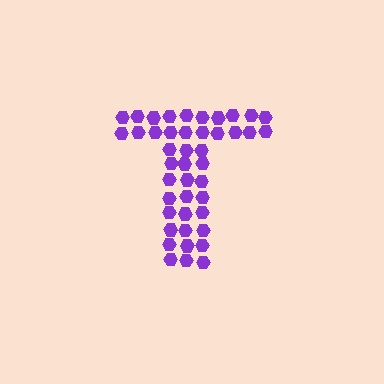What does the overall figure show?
The overall figure shows the letter T.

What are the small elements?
The small elements are hexagons.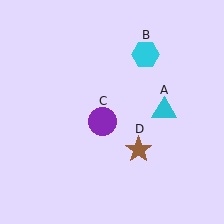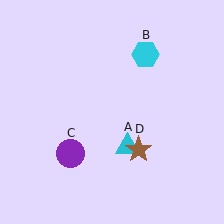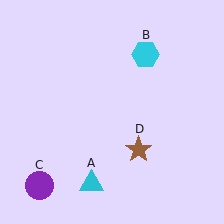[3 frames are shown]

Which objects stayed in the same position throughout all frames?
Cyan hexagon (object B) and brown star (object D) remained stationary.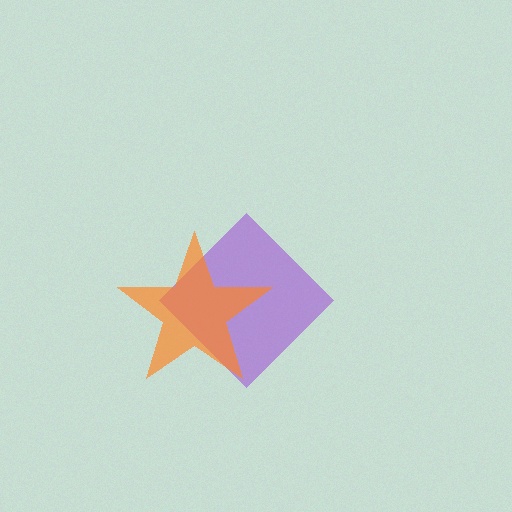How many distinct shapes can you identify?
There are 2 distinct shapes: a purple diamond, an orange star.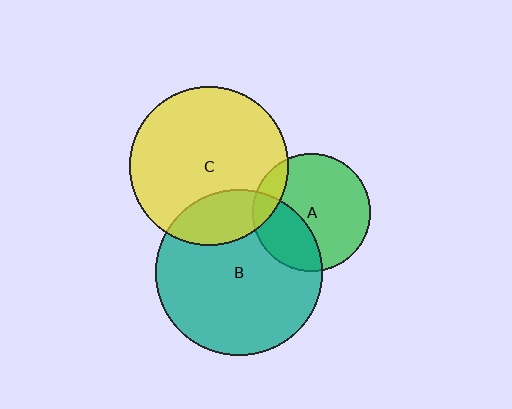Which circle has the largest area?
Circle B (teal).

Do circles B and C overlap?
Yes.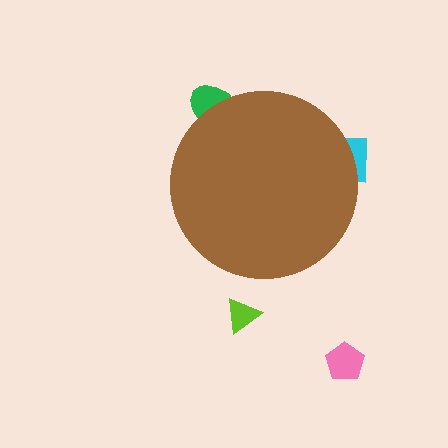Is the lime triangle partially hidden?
No, the lime triangle is fully visible.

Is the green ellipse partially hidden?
Yes, the green ellipse is partially hidden behind the brown circle.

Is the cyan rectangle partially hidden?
Yes, the cyan rectangle is partially hidden behind the brown circle.